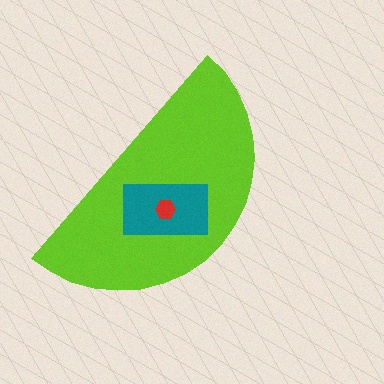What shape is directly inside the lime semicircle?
The teal rectangle.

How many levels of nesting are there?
3.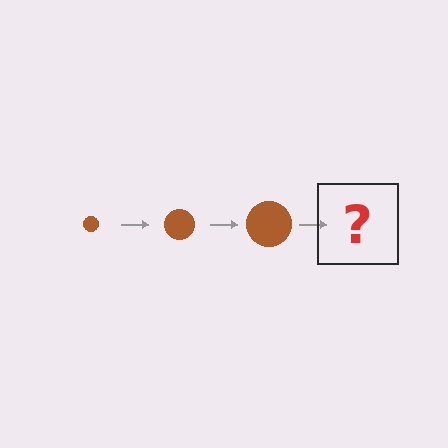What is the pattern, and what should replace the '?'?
The pattern is that the circle gets progressively larger each step. The '?' should be a brown circle, larger than the previous one.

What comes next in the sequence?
The next element should be a brown circle, larger than the previous one.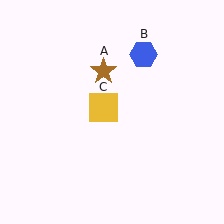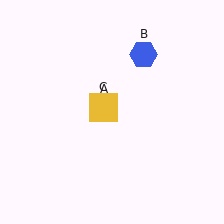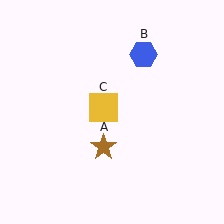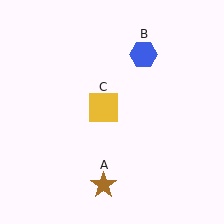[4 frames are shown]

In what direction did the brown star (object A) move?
The brown star (object A) moved down.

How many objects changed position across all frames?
1 object changed position: brown star (object A).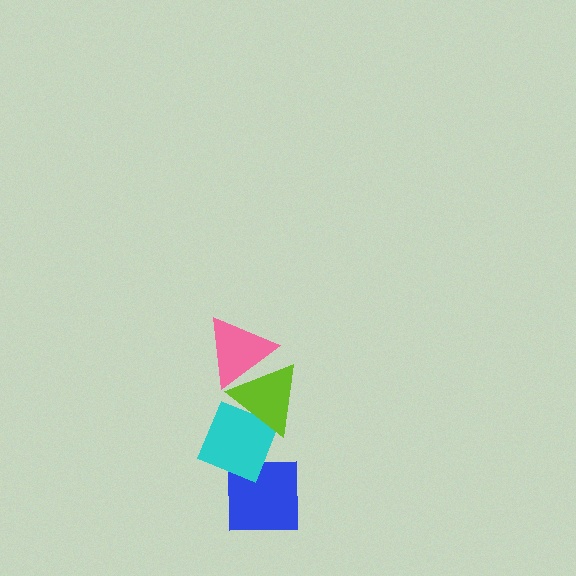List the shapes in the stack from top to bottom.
From top to bottom: the pink triangle, the lime triangle, the cyan diamond, the blue square.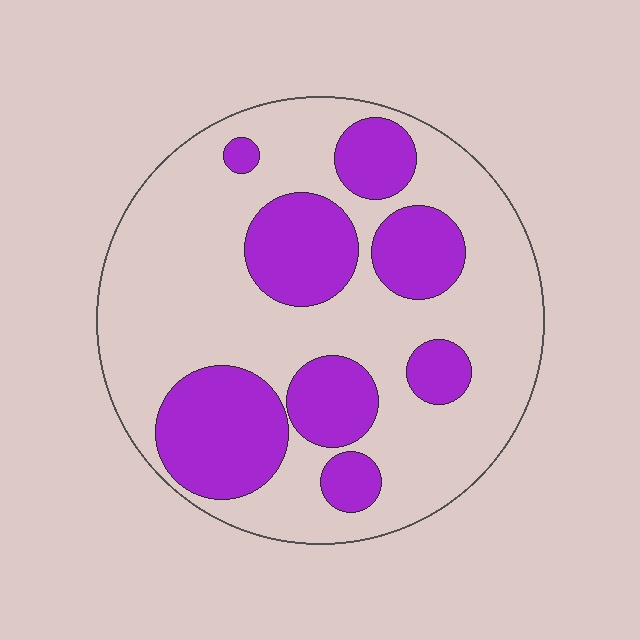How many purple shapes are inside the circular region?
8.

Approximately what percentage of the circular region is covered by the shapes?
Approximately 30%.